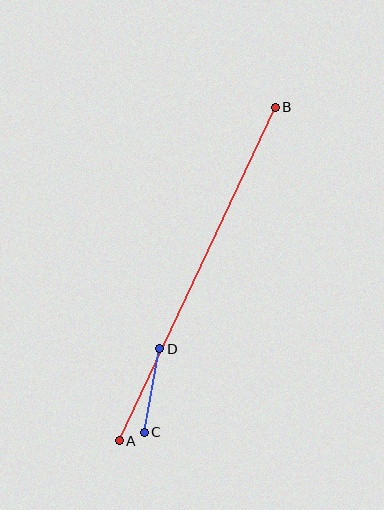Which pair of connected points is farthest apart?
Points A and B are farthest apart.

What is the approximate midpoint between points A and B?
The midpoint is at approximately (197, 274) pixels.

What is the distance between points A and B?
The distance is approximately 368 pixels.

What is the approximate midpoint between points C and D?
The midpoint is at approximately (152, 391) pixels.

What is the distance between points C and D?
The distance is approximately 85 pixels.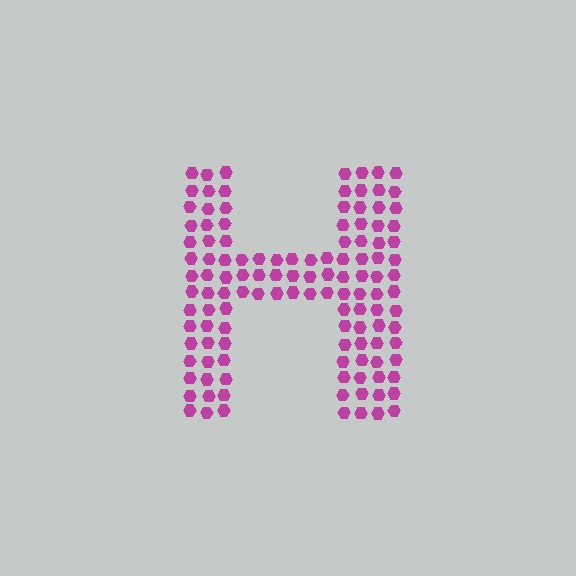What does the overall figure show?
The overall figure shows the letter H.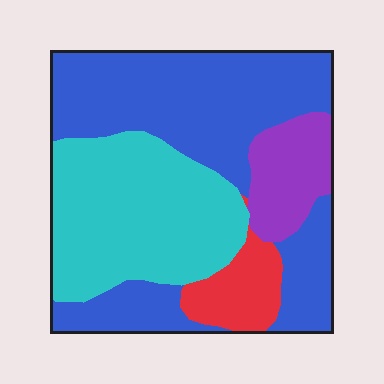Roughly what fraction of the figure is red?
Red covers around 10% of the figure.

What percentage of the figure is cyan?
Cyan covers roughly 35% of the figure.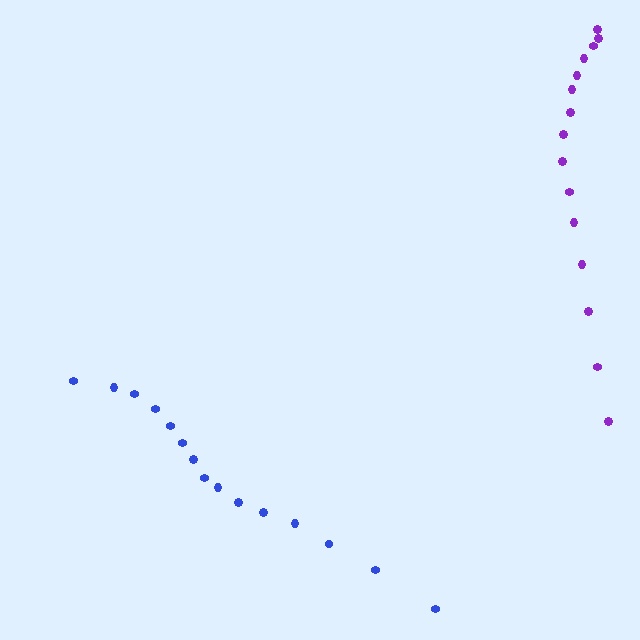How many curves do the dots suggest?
There are 2 distinct paths.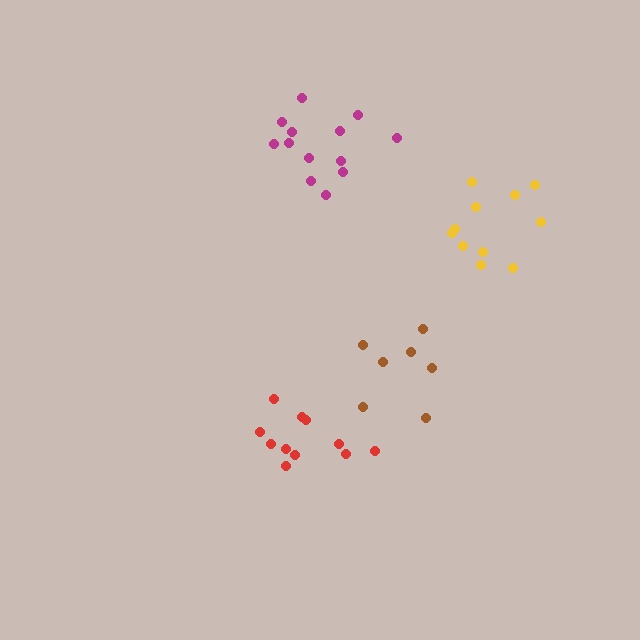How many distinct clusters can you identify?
There are 4 distinct clusters.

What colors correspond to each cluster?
The clusters are colored: magenta, brown, yellow, red.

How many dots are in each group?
Group 1: 13 dots, Group 2: 7 dots, Group 3: 11 dots, Group 4: 11 dots (42 total).